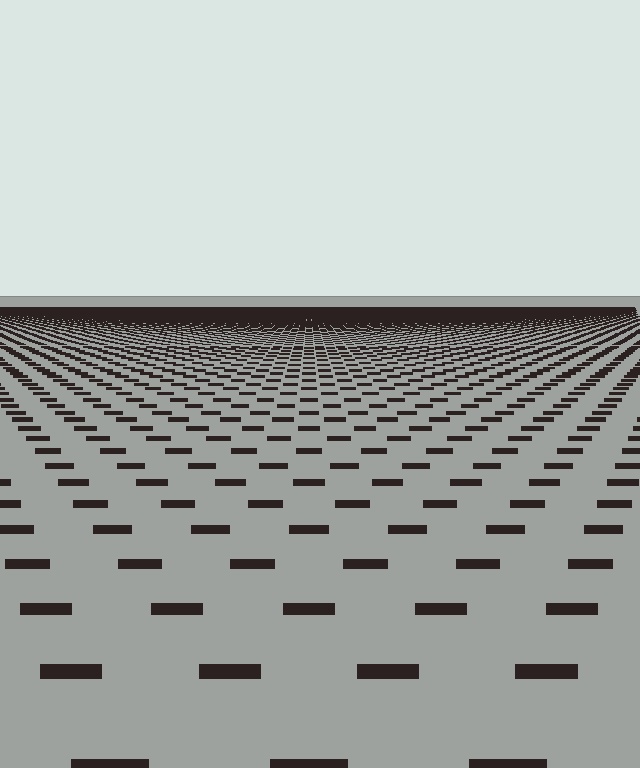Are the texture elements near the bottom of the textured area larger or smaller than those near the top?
Larger. Near the bottom, elements are closer to the viewer and appear at a bigger on-screen size.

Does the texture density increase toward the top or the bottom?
Density increases toward the top.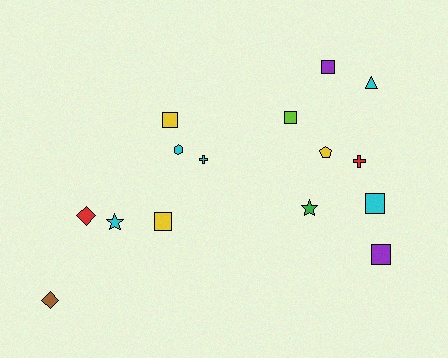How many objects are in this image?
There are 15 objects.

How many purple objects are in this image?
There are 2 purple objects.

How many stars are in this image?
There are 2 stars.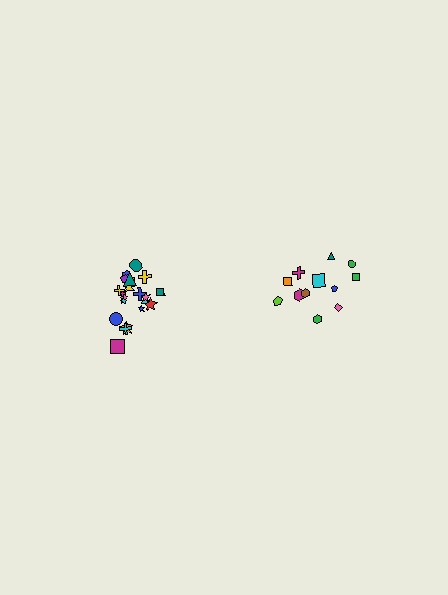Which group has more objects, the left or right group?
The left group.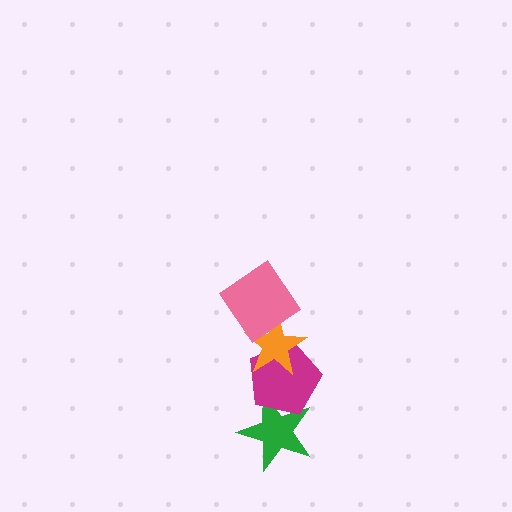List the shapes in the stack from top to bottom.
From top to bottom: the pink diamond, the orange star, the magenta pentagon, the green star.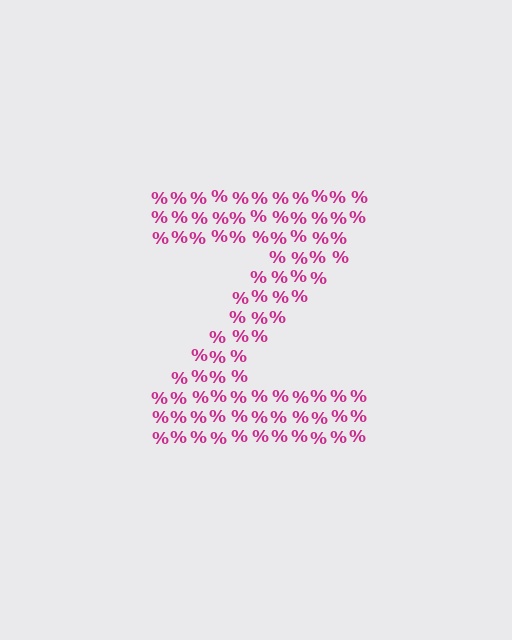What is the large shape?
The large shape is the letter Z.